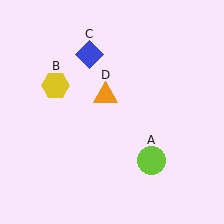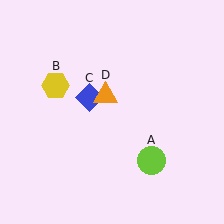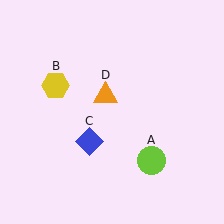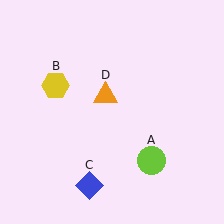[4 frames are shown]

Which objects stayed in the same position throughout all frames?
Lime circle (object A) and yellow hexagon (object B) and orange triangle (object D) remained stationary.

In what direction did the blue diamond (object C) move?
The blue diamond (object C) moved down.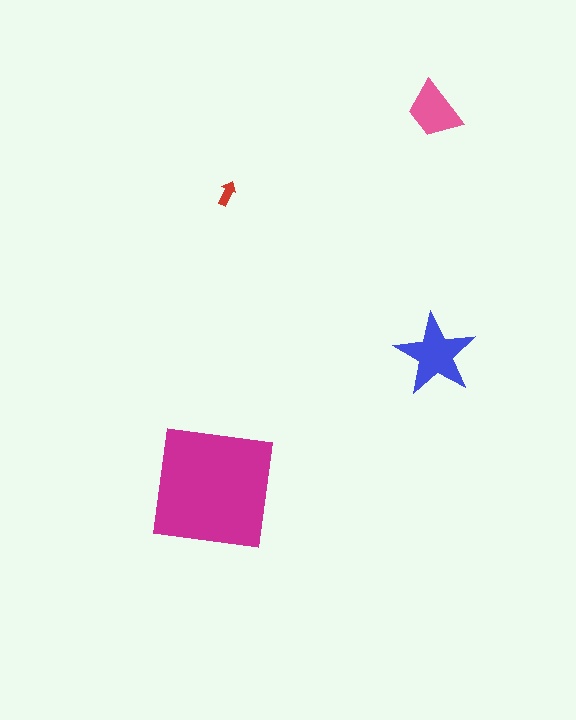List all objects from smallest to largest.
The red arrow, the pink trapezoid, the blue star, the magenta square.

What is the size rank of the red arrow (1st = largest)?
4th.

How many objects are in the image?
There are 4 objects in the image.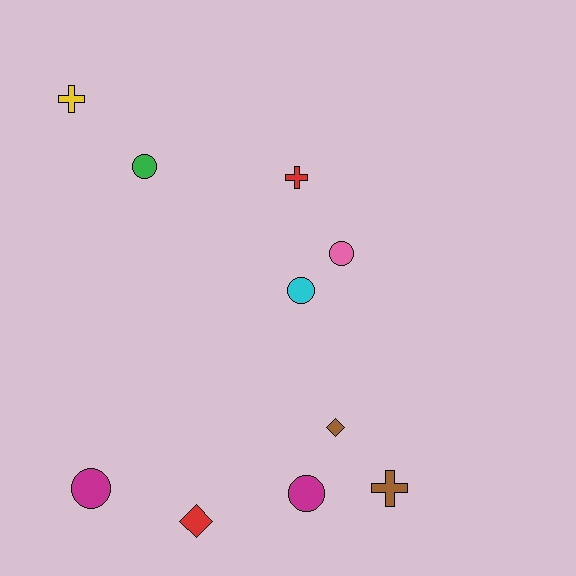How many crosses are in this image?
There are 3 crosses.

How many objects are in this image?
There are 10 objects.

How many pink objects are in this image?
There is 1 pink object.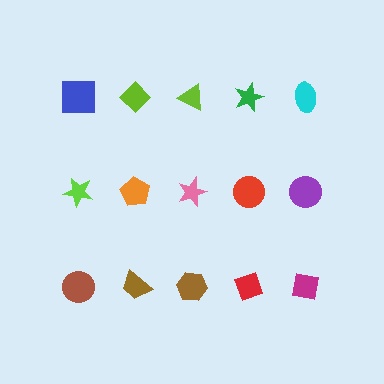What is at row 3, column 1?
A brown circle.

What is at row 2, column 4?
A red circle.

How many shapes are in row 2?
5 shapes.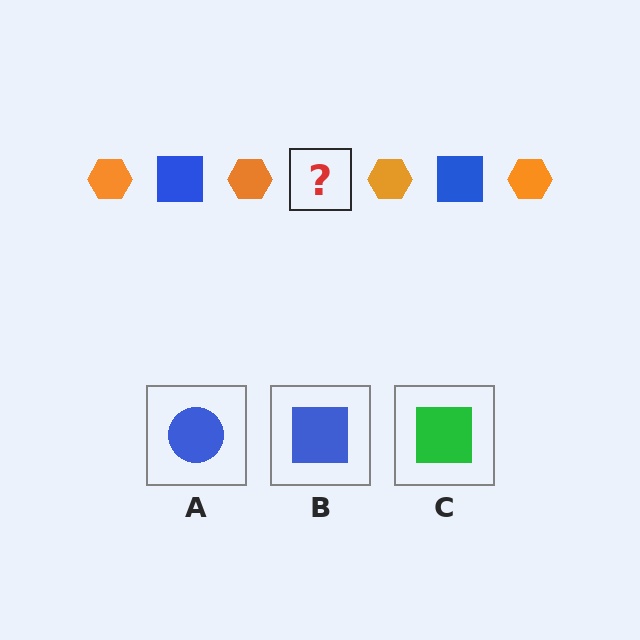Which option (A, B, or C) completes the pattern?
B.